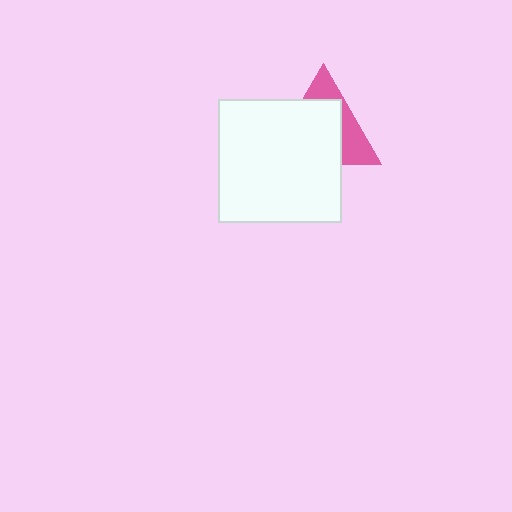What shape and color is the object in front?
The object in front is a white square.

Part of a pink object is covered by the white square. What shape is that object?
It is a triangle.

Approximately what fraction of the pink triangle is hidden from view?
Roughly 63% of the pink triangle is hidden behind the white square.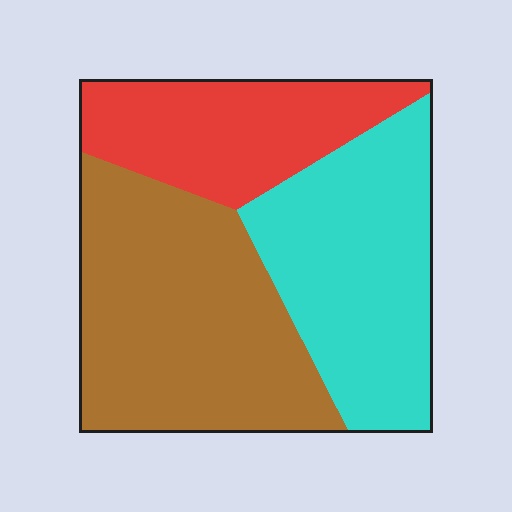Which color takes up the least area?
Red, at roughly 25%.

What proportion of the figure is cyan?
Cyan covers about 35% of the figure.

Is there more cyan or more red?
Cyan.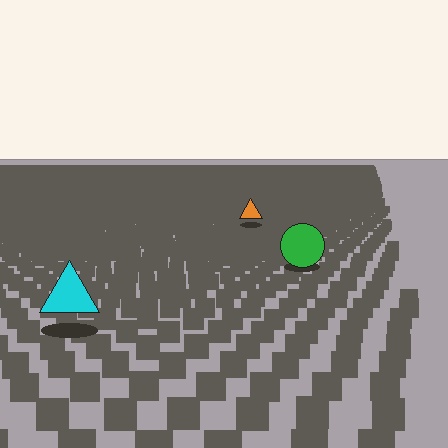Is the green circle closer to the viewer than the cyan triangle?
No. The cyan triangle is closer — you can tell from the texture gradient: the ground texture is coarser near it.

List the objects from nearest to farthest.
From nearest to farthest: the cyan triangle, the green circle, the orange triangle.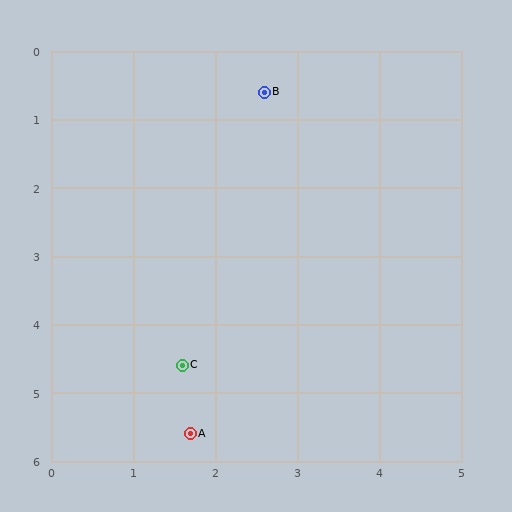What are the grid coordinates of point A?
Point A is at approximately (1.7, 5.6).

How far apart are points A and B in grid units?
Points A and B are about 5.1 grid units apart.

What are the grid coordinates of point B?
Point B is at approximately (2.6, 0.6).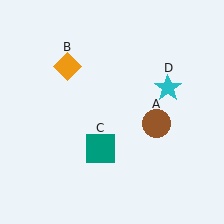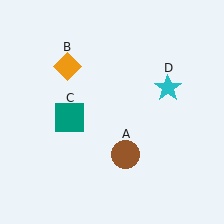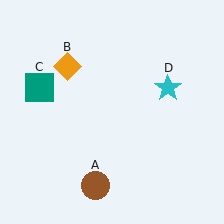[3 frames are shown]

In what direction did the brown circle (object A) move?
The brown circle (object A) moved down and to the left.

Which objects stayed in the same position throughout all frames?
Orange diamond (object B) and cyan star (object D) remained stationary.